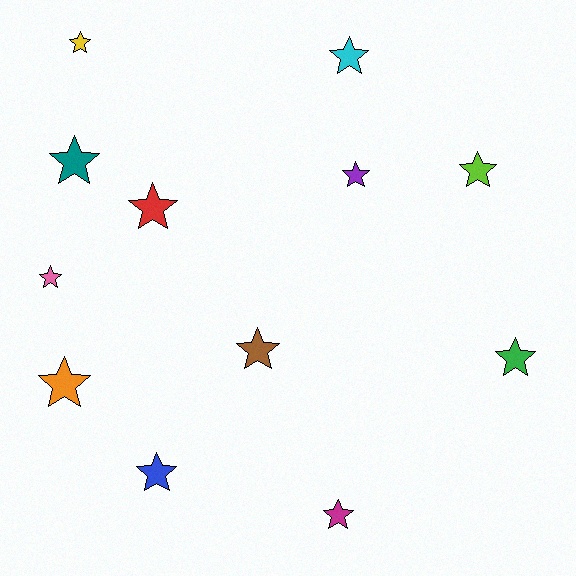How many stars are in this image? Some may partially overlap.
There are 12 stars.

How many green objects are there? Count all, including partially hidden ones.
There is 1 green object.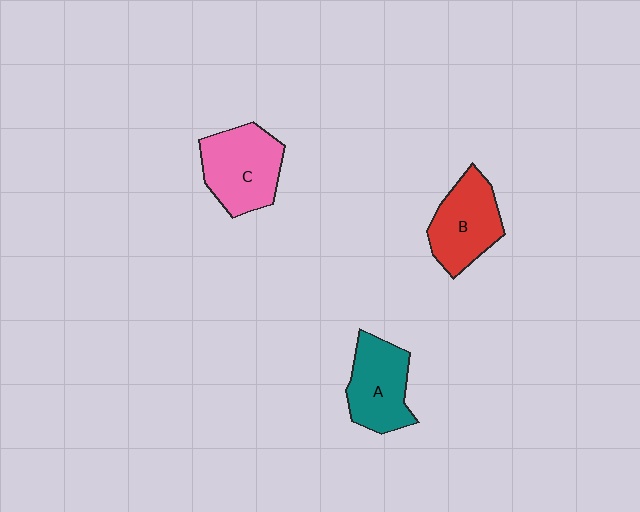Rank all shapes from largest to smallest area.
From largest to smallest: C (pink), B (red), A (teal).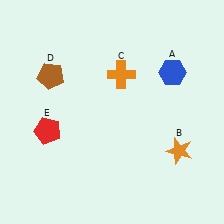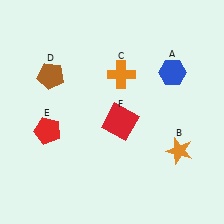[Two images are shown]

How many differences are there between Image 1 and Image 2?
There is 1 difference between the two images.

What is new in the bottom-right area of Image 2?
A red square (F) was added in the bottom-right area of Image 2.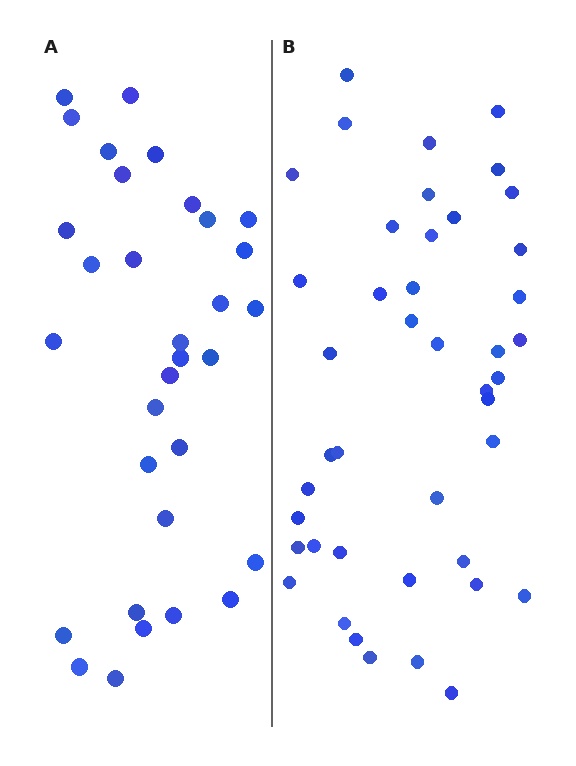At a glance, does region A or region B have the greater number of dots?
Region B (the right region) has more dots.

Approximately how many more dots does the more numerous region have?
Region B has roughly 12 or so more dots than region A.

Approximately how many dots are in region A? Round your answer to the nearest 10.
About 30 dots. (The exact count is 32, which rounds to 30.)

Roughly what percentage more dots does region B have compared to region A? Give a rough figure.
About 35% more.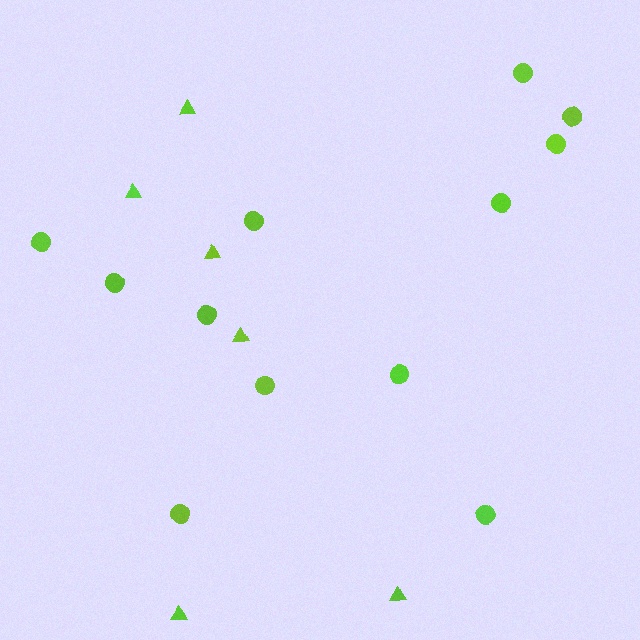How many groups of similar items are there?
There are 2 groups: one group of circles (12) and one group of triangles (6).